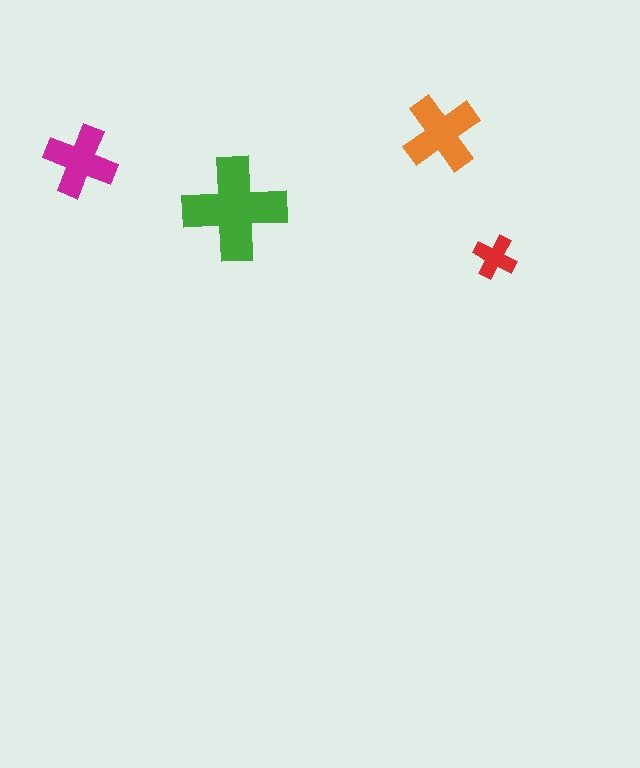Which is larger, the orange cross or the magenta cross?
The orange one.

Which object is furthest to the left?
The magenta cross is leftmost.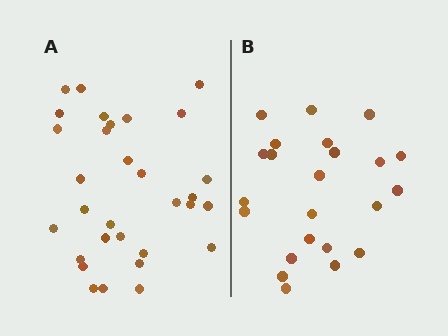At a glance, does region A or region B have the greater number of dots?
Region A (the left region) has more dots.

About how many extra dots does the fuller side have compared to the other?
Region A has roughly 8 or so more dots than region B.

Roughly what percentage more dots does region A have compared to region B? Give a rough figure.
About 35% more.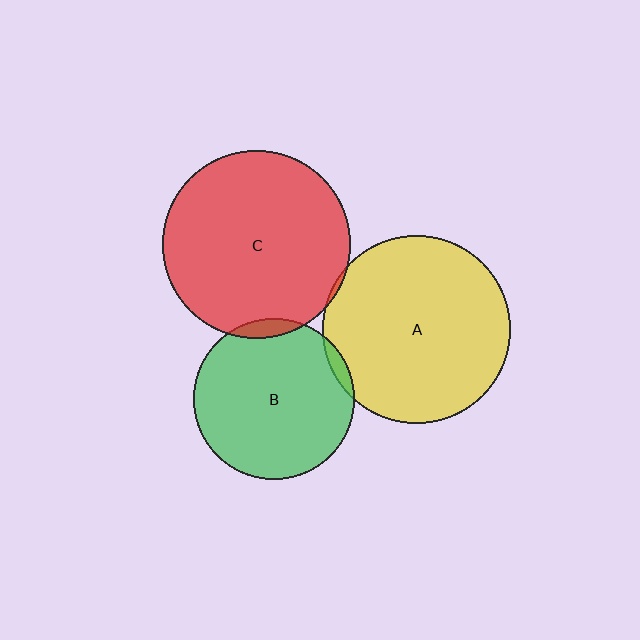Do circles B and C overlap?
Yes.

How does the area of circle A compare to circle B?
Approximately 1.4 times.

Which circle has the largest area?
Circle A (yellow).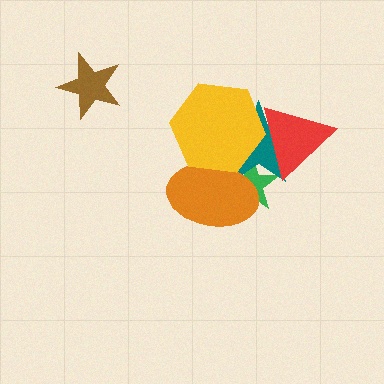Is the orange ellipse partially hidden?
Yes, it is partially covered by another shape.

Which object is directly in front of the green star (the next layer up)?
The teal star is directly in front of the green star.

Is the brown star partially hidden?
No, no other shape covers it.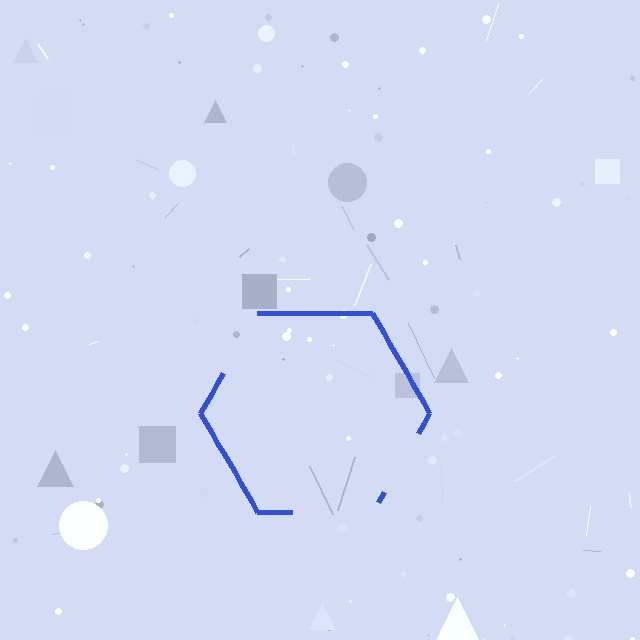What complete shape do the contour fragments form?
The contour fragments form a hexagon.